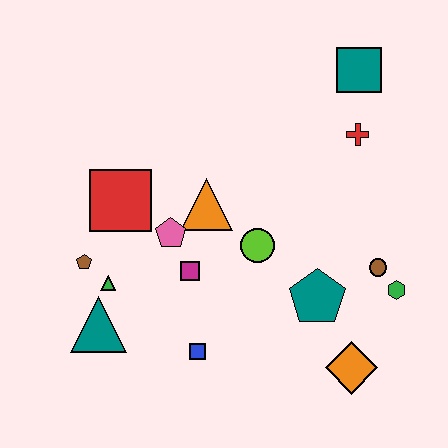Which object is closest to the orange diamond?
The teal pentagon is closest to the orange diamond.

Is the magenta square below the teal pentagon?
No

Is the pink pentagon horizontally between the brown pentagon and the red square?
No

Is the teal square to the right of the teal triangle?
Yes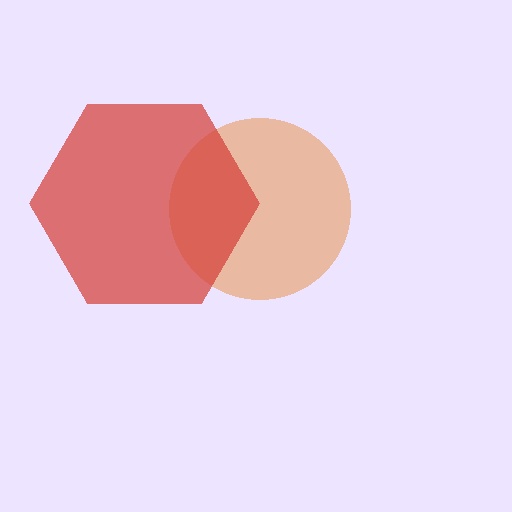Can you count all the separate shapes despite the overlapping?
Yes, there are 2 separate shapes.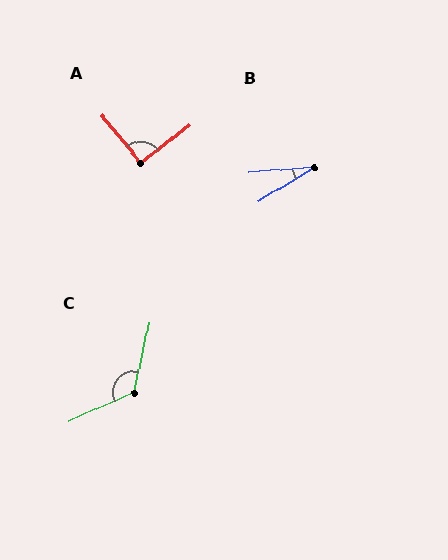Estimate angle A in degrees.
Approximately 91 degrees.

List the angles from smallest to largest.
B (27°), A (91°), C (126°).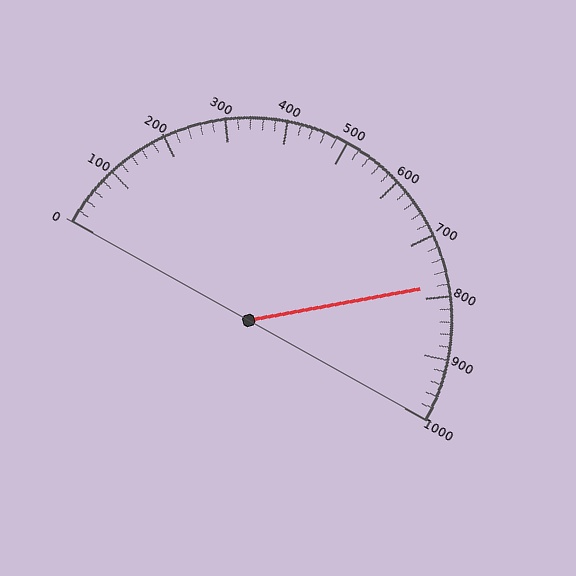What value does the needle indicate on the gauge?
The needle indicates approximately 780.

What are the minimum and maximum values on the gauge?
The gauge ranges from 0 to 1000.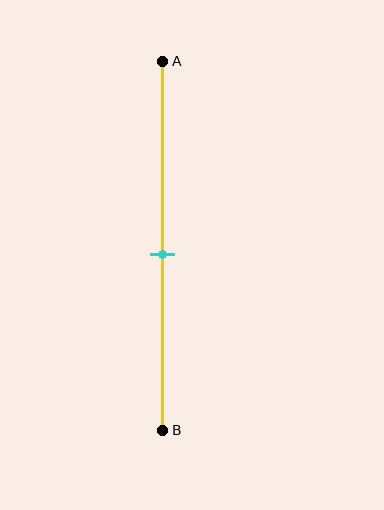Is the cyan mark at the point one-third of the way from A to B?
No, the mark is at about 50% from A, not at the 33% one-third point.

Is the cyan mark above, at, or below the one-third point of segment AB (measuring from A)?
The cyan mark is below the one-third point of segment AB.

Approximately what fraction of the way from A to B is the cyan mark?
The cyan mark is approximately 50% of the way from A to B.